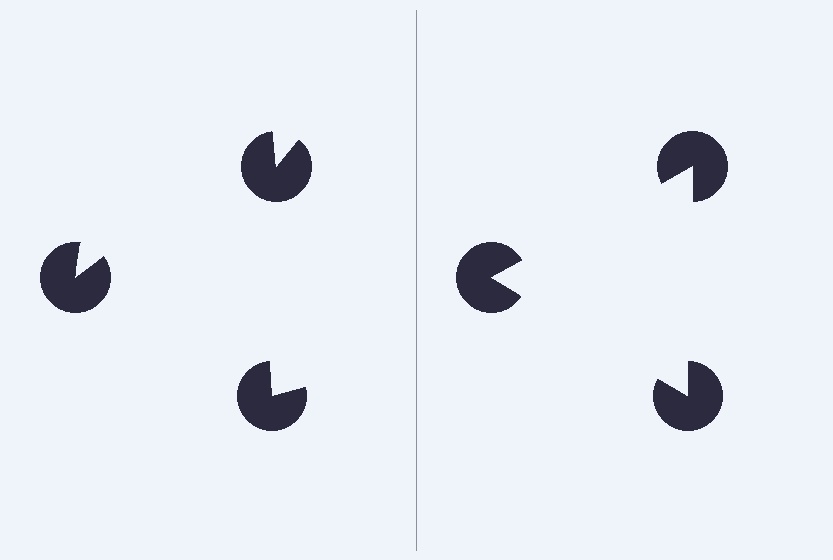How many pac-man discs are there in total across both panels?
6 — 3 on each side.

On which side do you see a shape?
An illusory triangle appears on the right side. On the left side the wedge cuts are rotated, so no coherent shape forms.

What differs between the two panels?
The pac-man discs are positioned identically on both sides; only the wedge orientations differ. On the right they align to a triangle; on the left they are misaligned.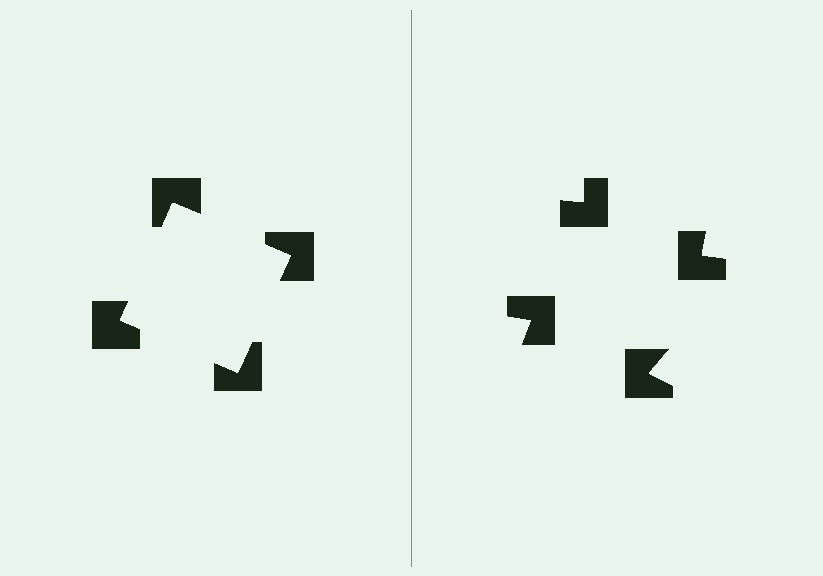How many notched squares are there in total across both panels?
8 — 4 on each side.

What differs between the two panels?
The notched squares are positioned identically on both sides; only the wedge orientations differ. On the left they align to a square; on the right they are misaligned.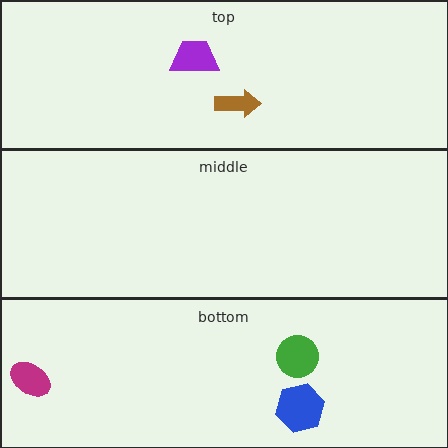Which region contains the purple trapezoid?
The top region.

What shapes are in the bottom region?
The blue hexagon, the magenta ellipse, the green circle.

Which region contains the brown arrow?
The top region.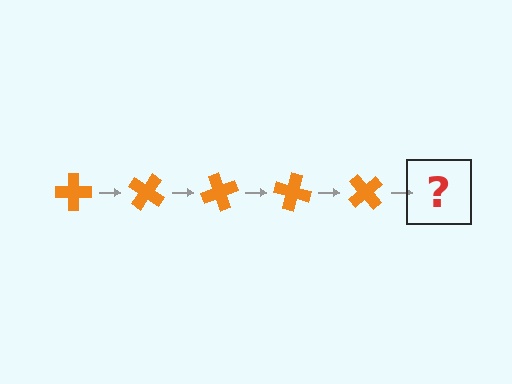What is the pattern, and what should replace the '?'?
The pattern is that the cross rotates 35 degrees each step. The '?' should be an orange cross rotated 175 degrees.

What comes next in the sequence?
The next element should be an orange cross rotated 175 degrees.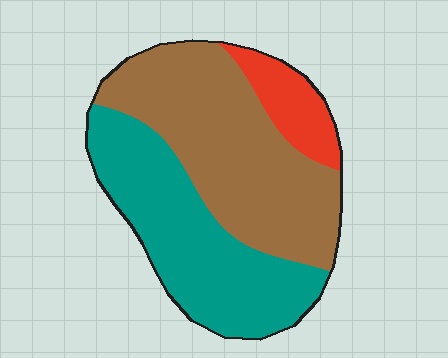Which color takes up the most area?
Brown, at roughly 50%.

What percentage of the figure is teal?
Teal takes up about two fifths (2/5) of the figure.